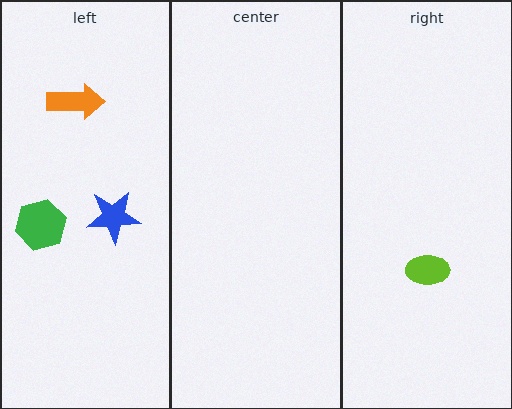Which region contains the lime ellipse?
The right region.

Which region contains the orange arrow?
The left region.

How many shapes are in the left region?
3.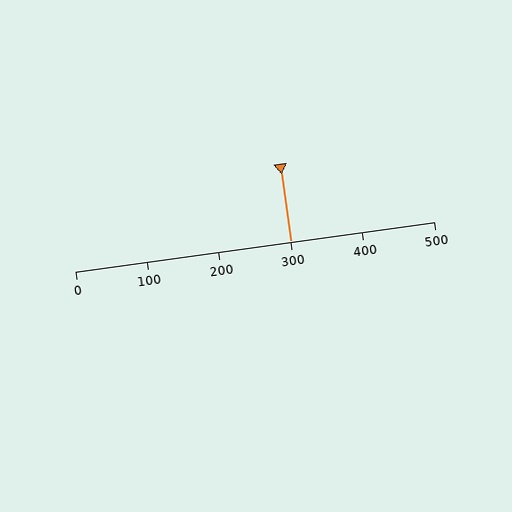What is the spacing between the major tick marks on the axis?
The major ticks are spaced 100 apart.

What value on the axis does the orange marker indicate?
The marker indicates approximately 300.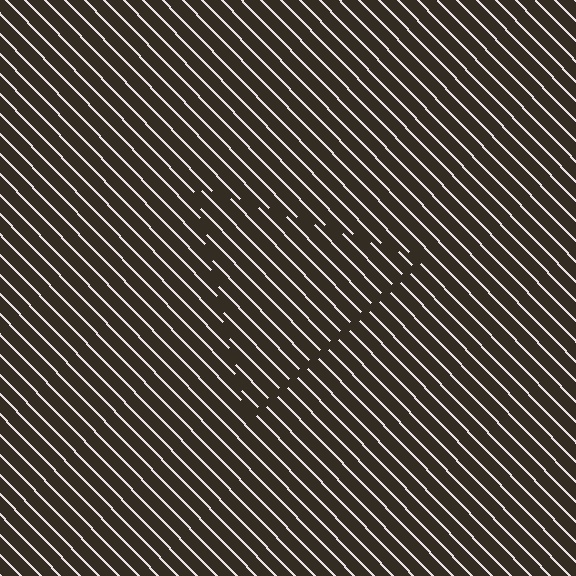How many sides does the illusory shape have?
3 sides — the line-ends trace a triangle.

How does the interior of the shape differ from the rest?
The interior of the shape contains the same grating, shifted by half a period — the contour is defined by the phase discontinuity where line-ends from the inner and outer gratings abut.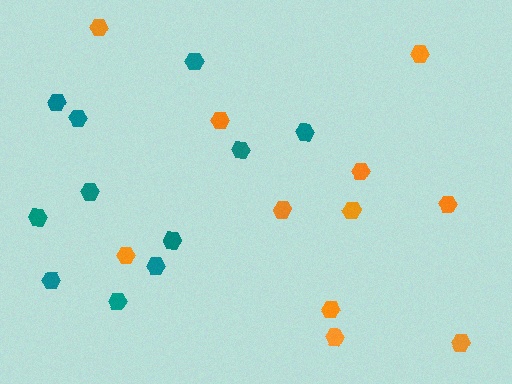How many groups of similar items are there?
There are 2 groups: one group of teal hexagons (11) and one group of orange hexagons (11).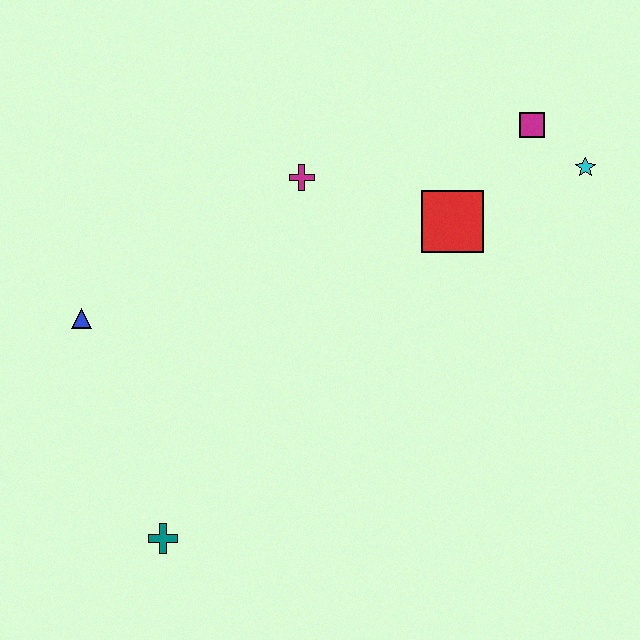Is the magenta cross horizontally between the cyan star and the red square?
No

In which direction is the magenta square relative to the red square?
The magenta square is above the red square.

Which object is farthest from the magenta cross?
The teal cross is farthest from the magenta cross.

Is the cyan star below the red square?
No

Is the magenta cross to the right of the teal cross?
Yes